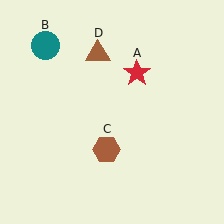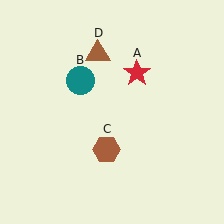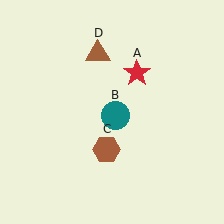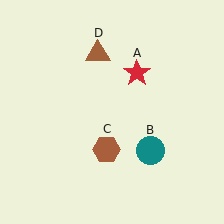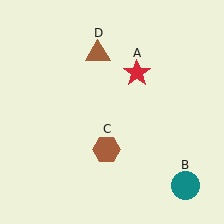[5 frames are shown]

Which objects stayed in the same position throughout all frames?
Red star (object A) and brown hexagon (object C) and brown triangle (object D) remained stationary.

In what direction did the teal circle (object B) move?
The teal circle (object B) moved down and to the right.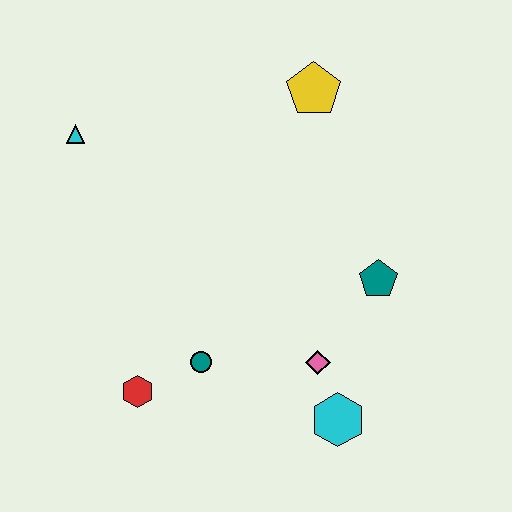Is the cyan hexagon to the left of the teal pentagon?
Yes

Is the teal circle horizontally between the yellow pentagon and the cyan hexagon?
No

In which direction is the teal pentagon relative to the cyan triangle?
The teal pentagon is to the right of the cyan triangle.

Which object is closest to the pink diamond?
The cyan hexagon is closest to the pink diamond.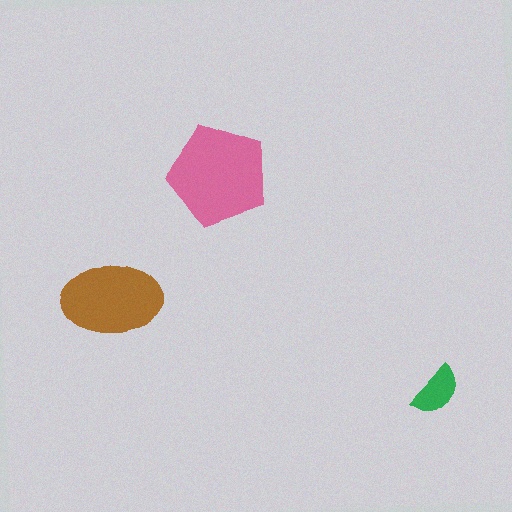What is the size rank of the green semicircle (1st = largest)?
3rd.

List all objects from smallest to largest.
The green semicircle, the brown ellipse, the pink pentagon.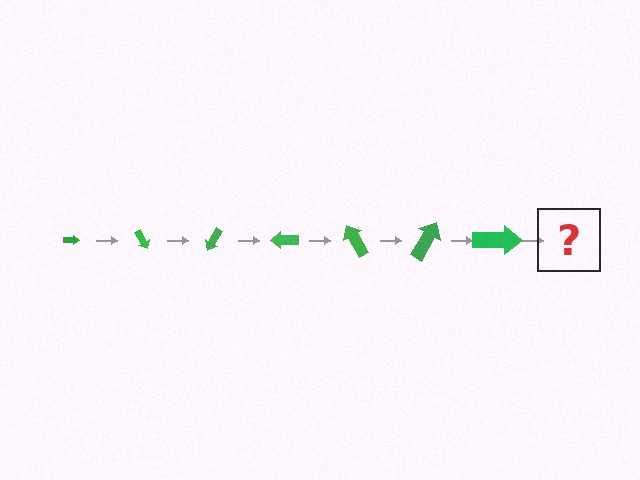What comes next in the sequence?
The next element should be an arrow, larger than the previous one and rotated 420 degrees from the start.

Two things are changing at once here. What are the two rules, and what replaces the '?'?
The two rules are that the arrow grows larger each step and it rotates 60 degrees each step. The '?' should be an arrow, larger than the previous one and rotated 420 degrees from the start.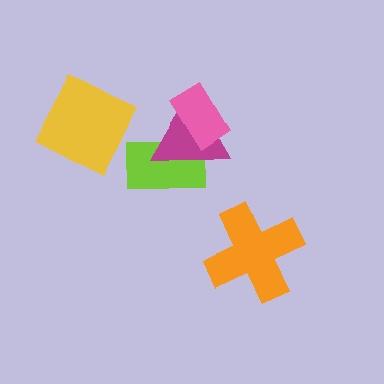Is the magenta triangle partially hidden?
Yes, it is partially covered by another shape.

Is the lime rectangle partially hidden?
Yes, it is partially covered by another shape.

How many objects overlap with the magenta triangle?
2 objects overlap with the magenta triangle.